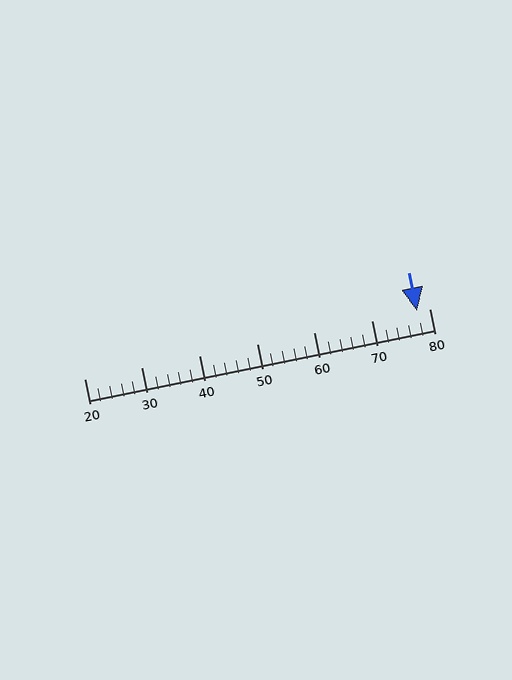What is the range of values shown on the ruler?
The ruler shows values from 20 to 80.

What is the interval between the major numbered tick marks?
The major tick marks are spaced 10 units apart.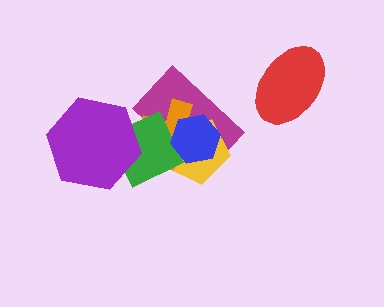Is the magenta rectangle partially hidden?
Yes, it is partially covered by another shape.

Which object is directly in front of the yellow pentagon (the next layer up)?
The orange cross is directly in front of the yellow pentagon.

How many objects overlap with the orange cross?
4 objects overlap with the orange cross.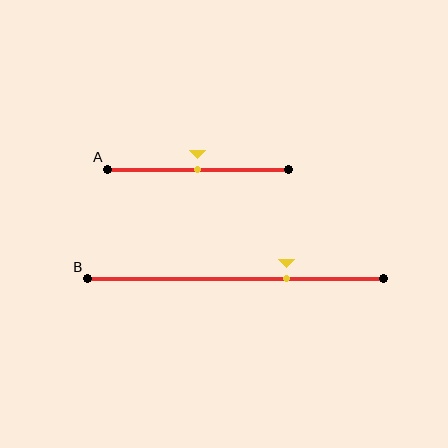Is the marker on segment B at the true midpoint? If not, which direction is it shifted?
No, the marker on segment B is shifted to the right by about 17% of the segment length.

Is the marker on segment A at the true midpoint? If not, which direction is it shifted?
Yes, the marker on segment A is at the true midpoint.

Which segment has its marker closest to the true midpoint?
Segment A has its marker closest to the true midpoint.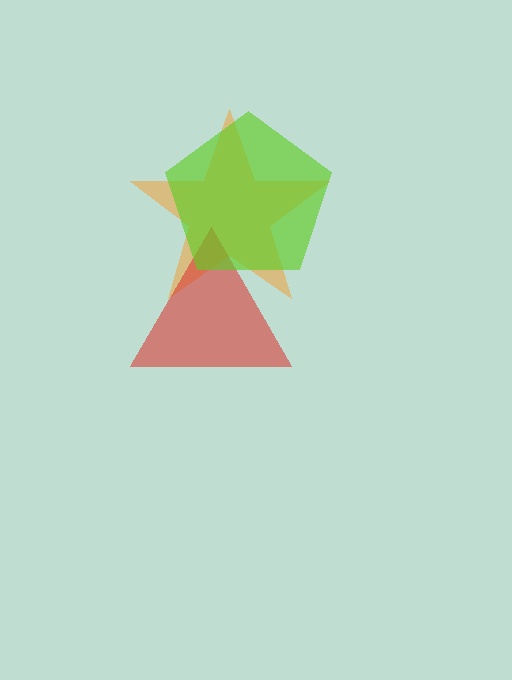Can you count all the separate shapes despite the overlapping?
Yes, there are 3 separate shapes.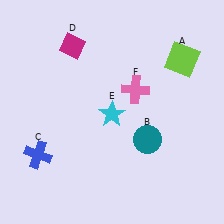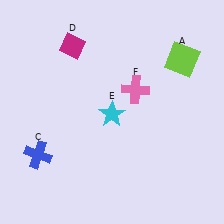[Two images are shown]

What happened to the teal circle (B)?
The teal circle (B) was removed in Image 2. It was in the bottom-right area of Image 1.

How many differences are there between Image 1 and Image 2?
There is 1 difference between the two images.